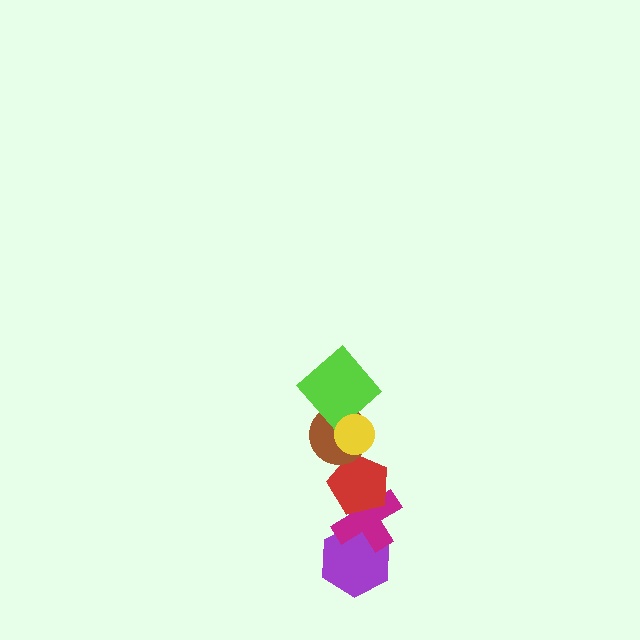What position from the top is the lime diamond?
The lime diamond is 2nd from the top.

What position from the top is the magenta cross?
The magenta cross is 5th from the top.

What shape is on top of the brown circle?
The lime diamond is on top of the brown circle.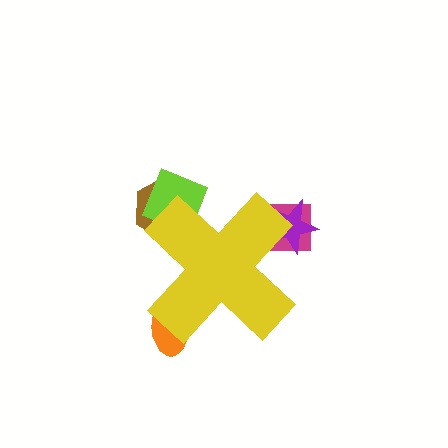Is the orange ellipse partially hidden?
Yes, the orange ellipse is partially hidden behind the yellow cross.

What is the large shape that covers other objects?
A yellow cross.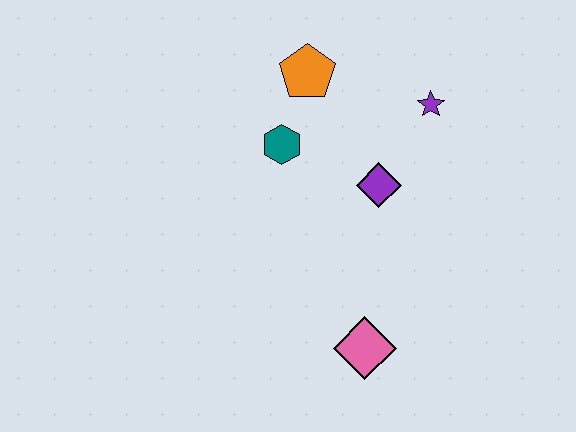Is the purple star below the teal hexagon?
No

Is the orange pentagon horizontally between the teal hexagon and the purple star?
Yes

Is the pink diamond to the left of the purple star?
Yes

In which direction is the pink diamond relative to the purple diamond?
The pink diamond is below the purple diamond.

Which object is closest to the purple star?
The purple diamond is closest to the purple star.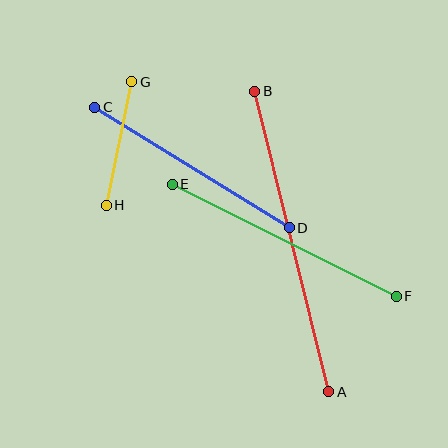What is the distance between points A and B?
The distance is approximately 309 pixels.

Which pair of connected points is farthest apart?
Points A and B are farthest apart.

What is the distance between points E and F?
The distance is approximately 251 pixels.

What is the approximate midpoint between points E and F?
The midpoint is at approximately (284, 240) pixels.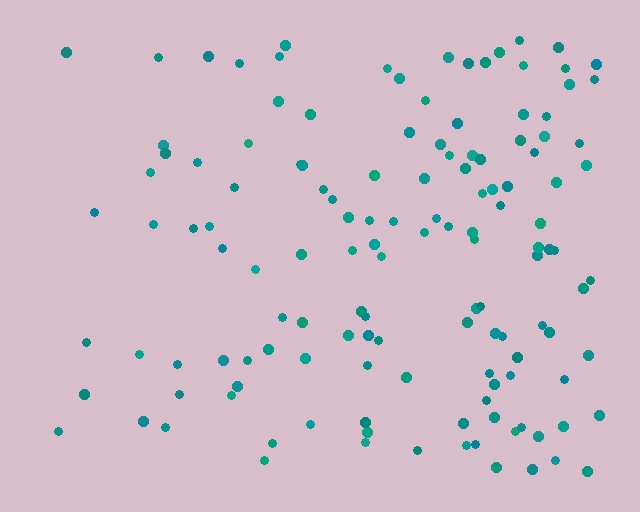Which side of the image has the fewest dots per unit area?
The left.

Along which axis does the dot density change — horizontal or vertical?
Horizontal.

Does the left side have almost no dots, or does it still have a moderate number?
Still a moderate number, just noticeably fewer than the right.